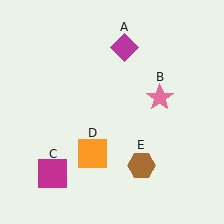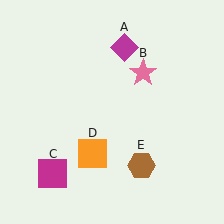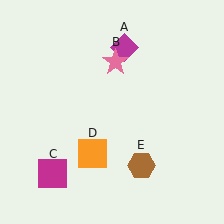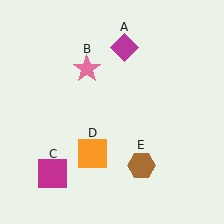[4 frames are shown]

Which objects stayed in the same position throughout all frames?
Magenta diamond (object A) and magenta square (object C) and orange square (object D) and brown hexagon (object E) remained stationary.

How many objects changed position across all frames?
1 object changed position: pink star (object B).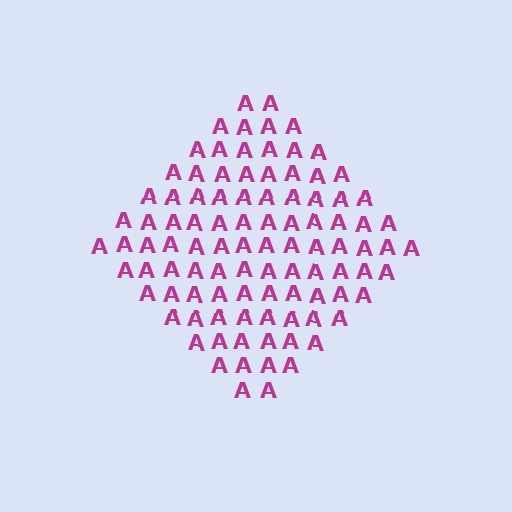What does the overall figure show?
The overall figure shows a diamond.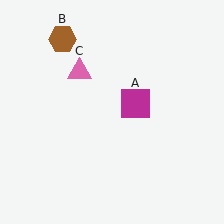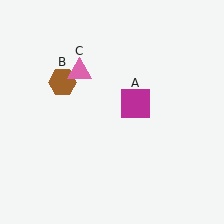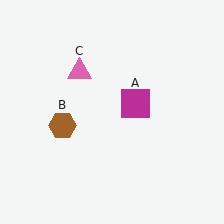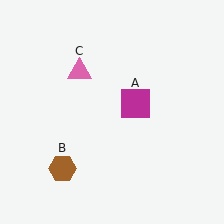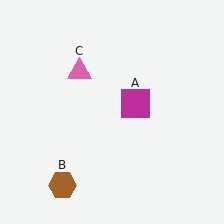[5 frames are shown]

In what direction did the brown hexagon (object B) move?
The brown hexagon (object B) moved down.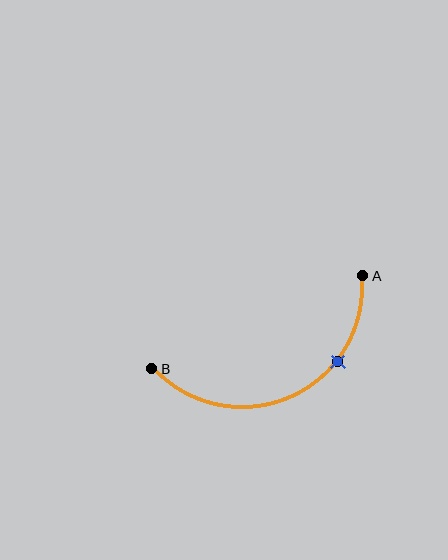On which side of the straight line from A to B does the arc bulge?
The arc bulges below the straight line connecting A and B.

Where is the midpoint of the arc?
The arc midpoint is the point on the curve farthest from the straight line joining A and B. It sits below that line.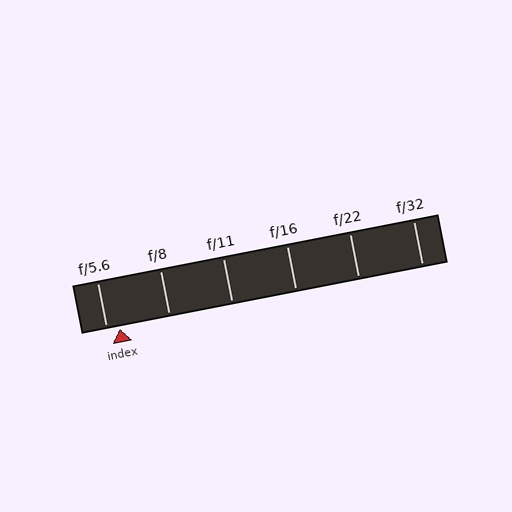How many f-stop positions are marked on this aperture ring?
There are 6 f-stop positions marked.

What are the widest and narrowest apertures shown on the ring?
The widest aperture shown is f/5.6 and the narrowest is f/32.